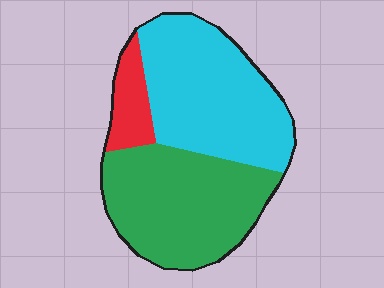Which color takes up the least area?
Red, at roughly 10%.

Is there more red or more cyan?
Cyan.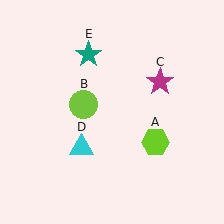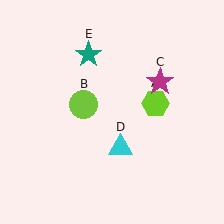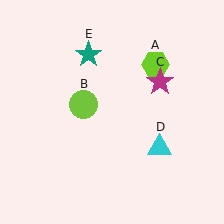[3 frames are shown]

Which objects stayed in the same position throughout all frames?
Lime circle (object B) and magenta star (object C) and teal star (object E) remained stationary.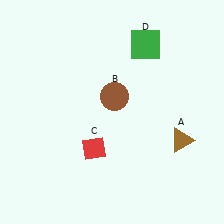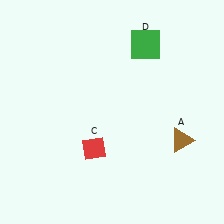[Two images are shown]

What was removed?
The brown circle (B) was removed in Image 2.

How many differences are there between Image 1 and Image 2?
There is 1 difference between the two images.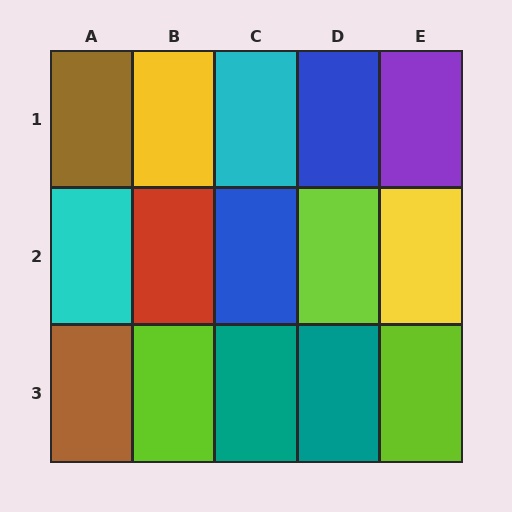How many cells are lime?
3 cells are lime.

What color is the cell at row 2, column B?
Red.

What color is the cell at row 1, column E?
Purple.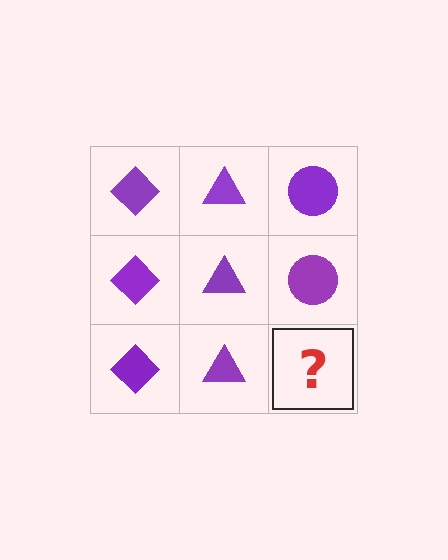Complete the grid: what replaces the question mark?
The question mark should be replaced with a purple circle.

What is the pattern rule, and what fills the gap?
The rule is that each column has a consistent shape. The gap should be filled with a purple circle.